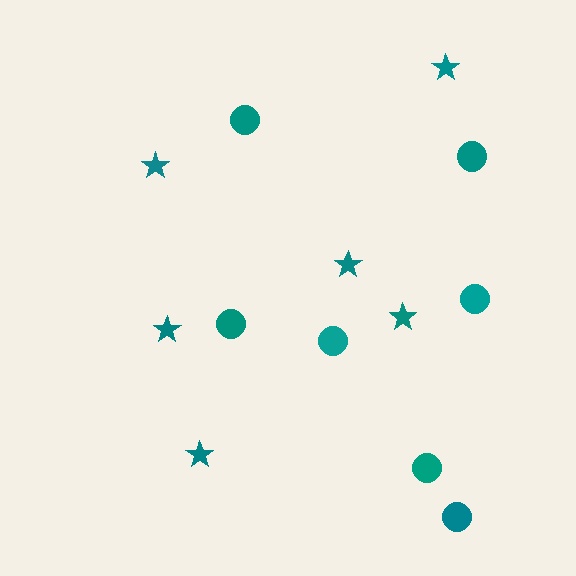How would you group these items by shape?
There are 2 groups: one group of stars (6) and one group of circles (7).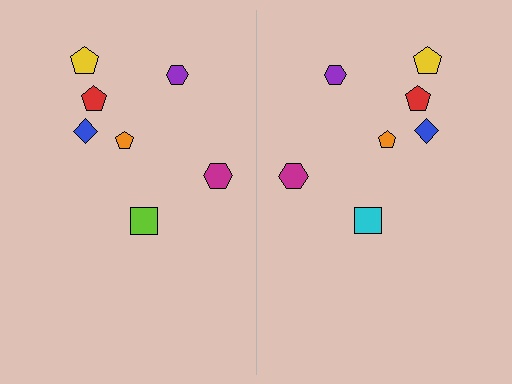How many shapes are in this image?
There are 14 shapes in this image.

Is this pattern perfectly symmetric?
No, the pattern is not perfectly symmetric. The cyan square on the right side breaks the symmetry — its mirror counterpart is lime.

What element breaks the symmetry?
The cyan square on the right side breaks the symmetry — its mirror counterpart is lime.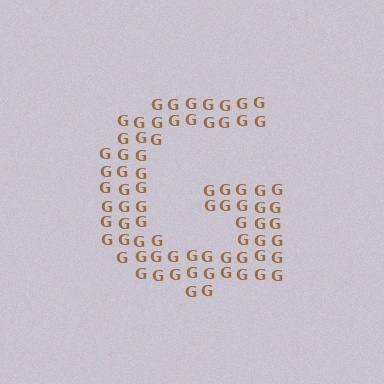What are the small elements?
The small elements are letter G's.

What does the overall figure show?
The overall figure shows the letter G.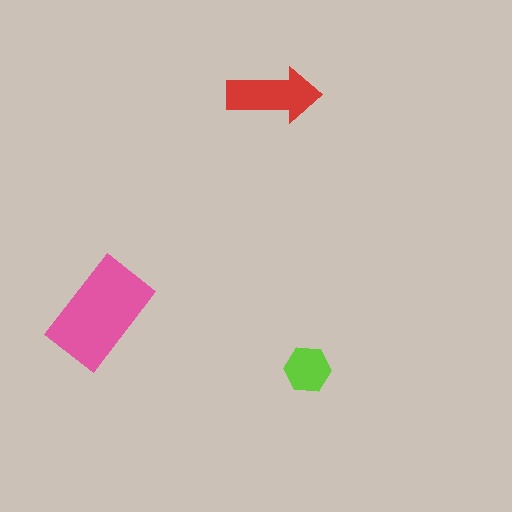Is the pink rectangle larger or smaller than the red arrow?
Larger.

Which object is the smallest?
The lime hexagon.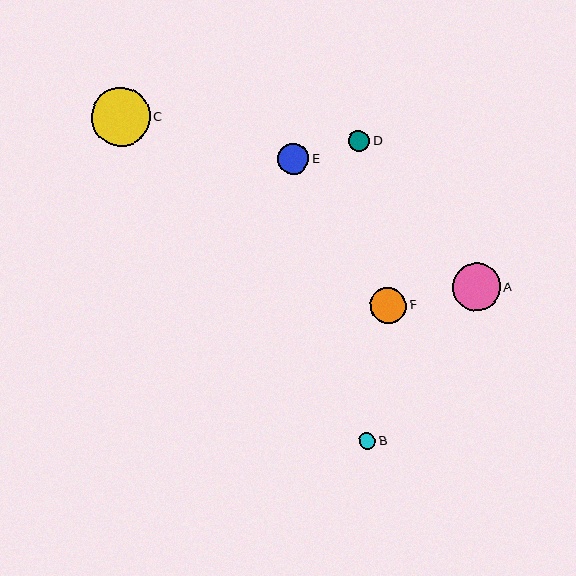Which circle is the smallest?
Circle B is the smallest with a size of approximately 16 pixels.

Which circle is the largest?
Circle C is the largest with a size of approximately 59 pixels.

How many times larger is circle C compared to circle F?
Circle C is approximately 1.6 times the size of circle F.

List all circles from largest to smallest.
From largest to smallest: C, A, F, E, D, B.